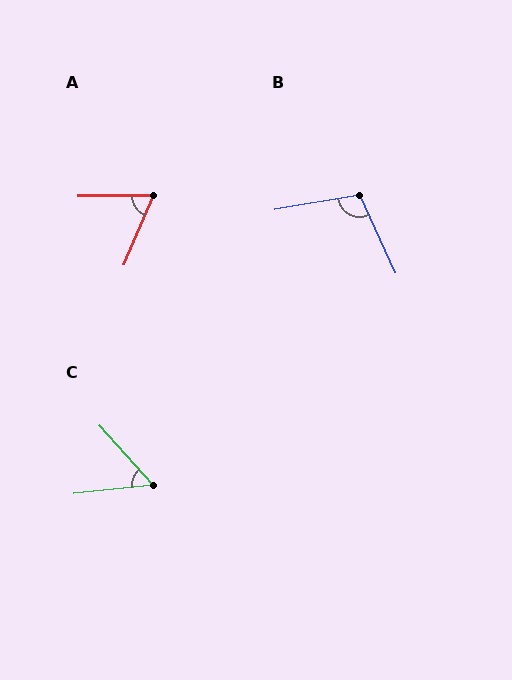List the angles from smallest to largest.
C (54°), A (67°), B (105°).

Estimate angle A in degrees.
Approximately 67 degrees.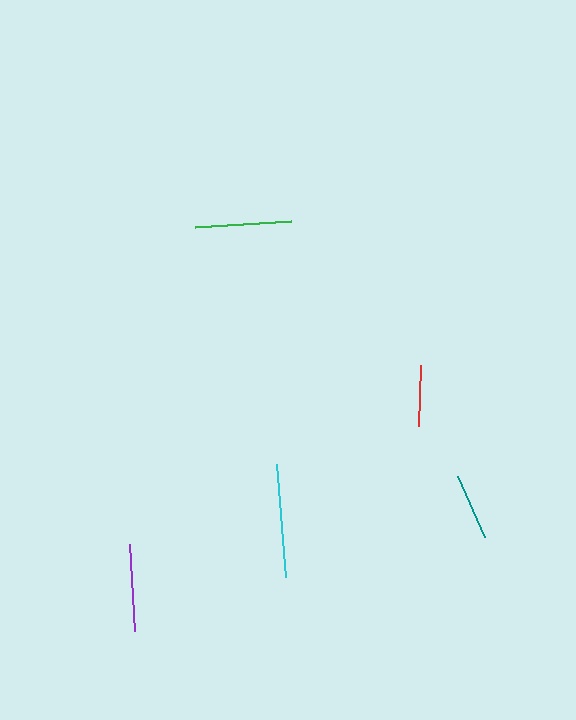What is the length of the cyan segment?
The cyan segment is approximately 113 pixels long.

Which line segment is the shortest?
The red line is the shortest at approximately 61 pixels.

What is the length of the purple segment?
The purple segment is approximately 87 pixels long.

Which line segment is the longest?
The cyan line is the longest at approximately 113 pixels.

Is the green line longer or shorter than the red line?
The green line is longer than the red line.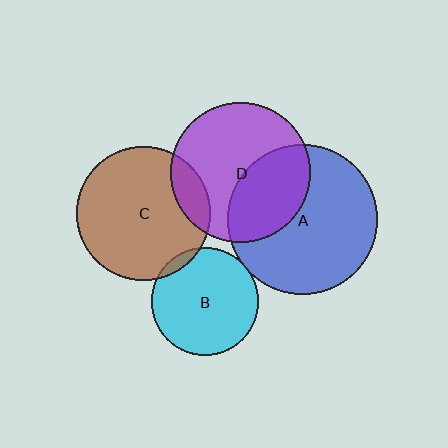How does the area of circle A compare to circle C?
Approximately 1.3 times.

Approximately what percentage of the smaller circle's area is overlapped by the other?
Approximately 5%.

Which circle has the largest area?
Circle A (blue).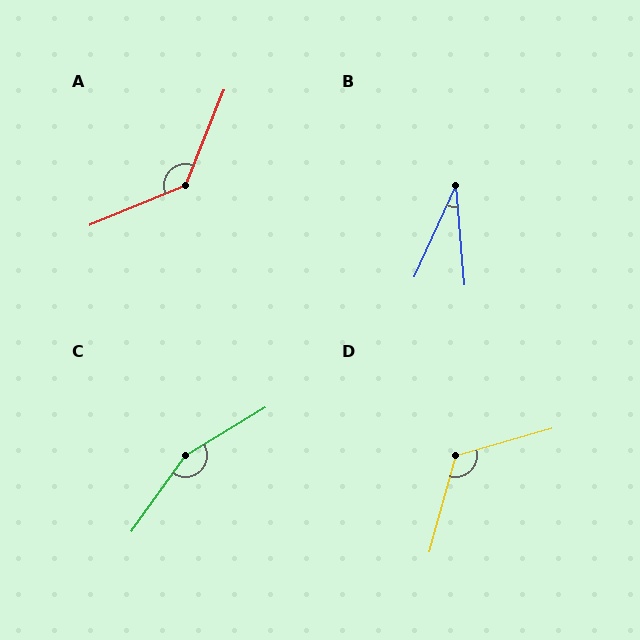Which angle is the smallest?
B, at approximately 29 degrees.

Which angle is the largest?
C, at approximately 157 degrees.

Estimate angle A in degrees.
Approximately 135 degrees.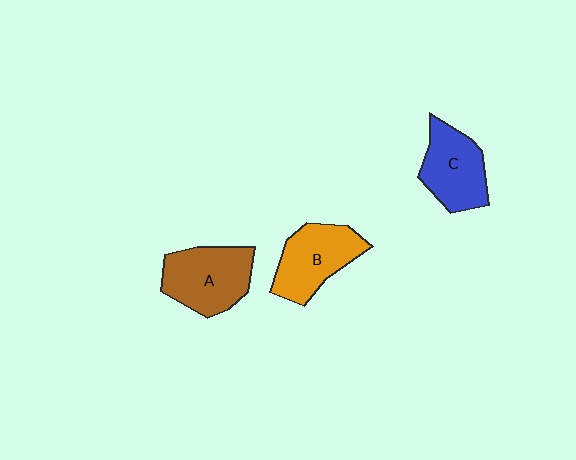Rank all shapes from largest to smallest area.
From largest to smallest: A (brown), B (orange), C (blue).